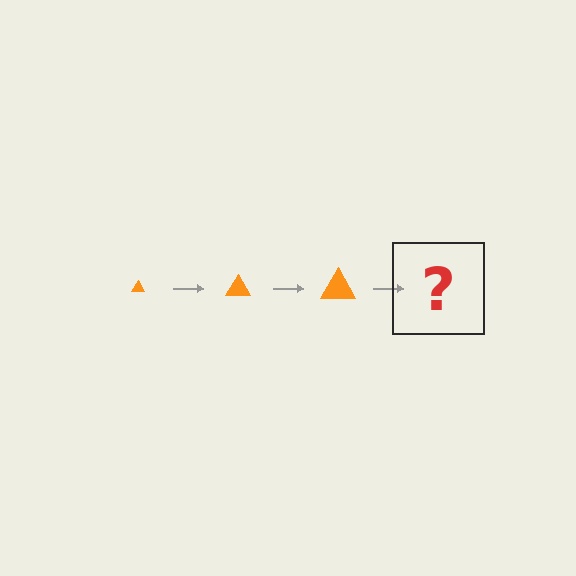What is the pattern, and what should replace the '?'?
The pattern is that the triangle gets progressively larger each step. The '?' should be an orange triangle, larger than the previous one.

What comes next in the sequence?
The next element should be an orange triangle, larger than the previous one.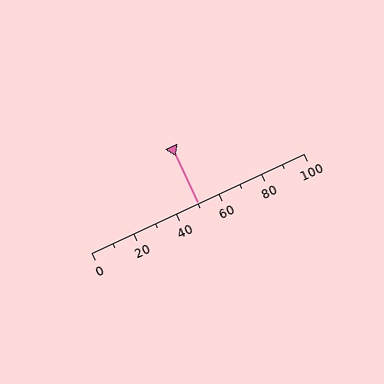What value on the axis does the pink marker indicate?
The marker indicates approximately 50.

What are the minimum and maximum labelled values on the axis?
The axis runs from 0 to 100.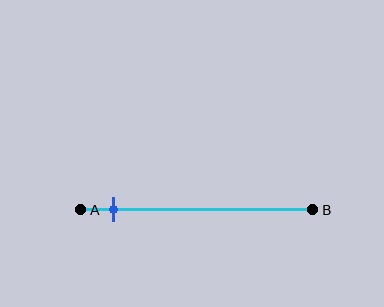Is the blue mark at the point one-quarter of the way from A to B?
No, the mark is at about 15% from A, not at the 25% one-quarter point.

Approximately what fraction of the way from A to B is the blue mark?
The blue mark is approximately 15% of the way from A to B.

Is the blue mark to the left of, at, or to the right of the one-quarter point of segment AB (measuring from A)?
The blue mark is to the left of the one-quarter point of segment AB.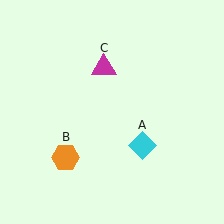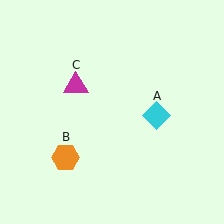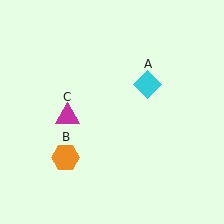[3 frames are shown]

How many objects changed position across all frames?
2 objects changed position: cyan diamond (object A), magenta triangle (object C).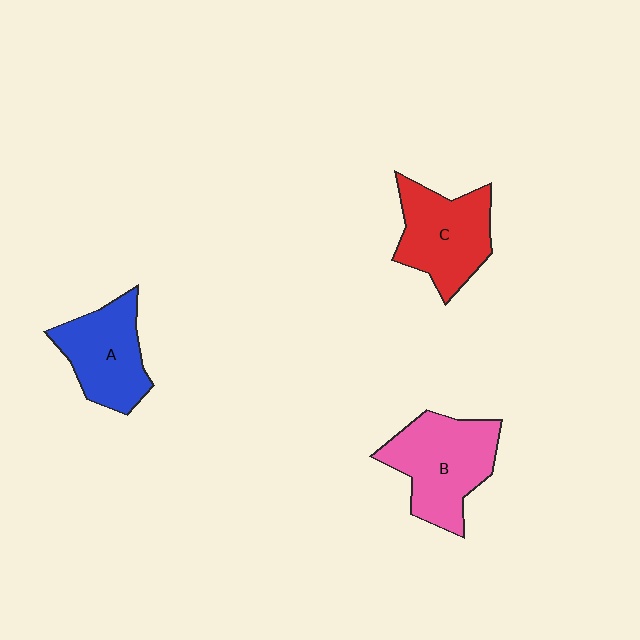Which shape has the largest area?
Shape B (pink).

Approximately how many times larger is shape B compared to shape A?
Approximately 1.2 times.